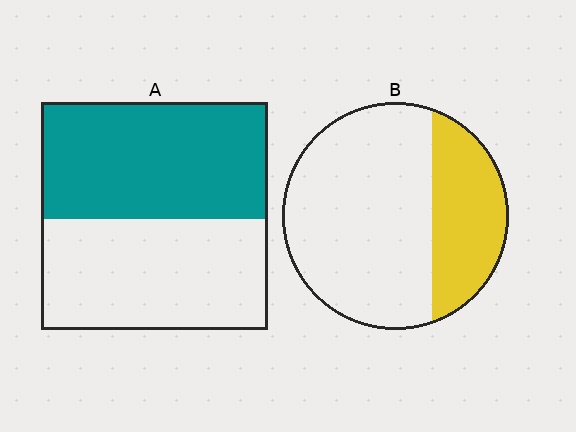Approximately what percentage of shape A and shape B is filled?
A is approximately 50% and B is approximately 30%.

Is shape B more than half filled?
No.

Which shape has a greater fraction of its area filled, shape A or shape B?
Shape A.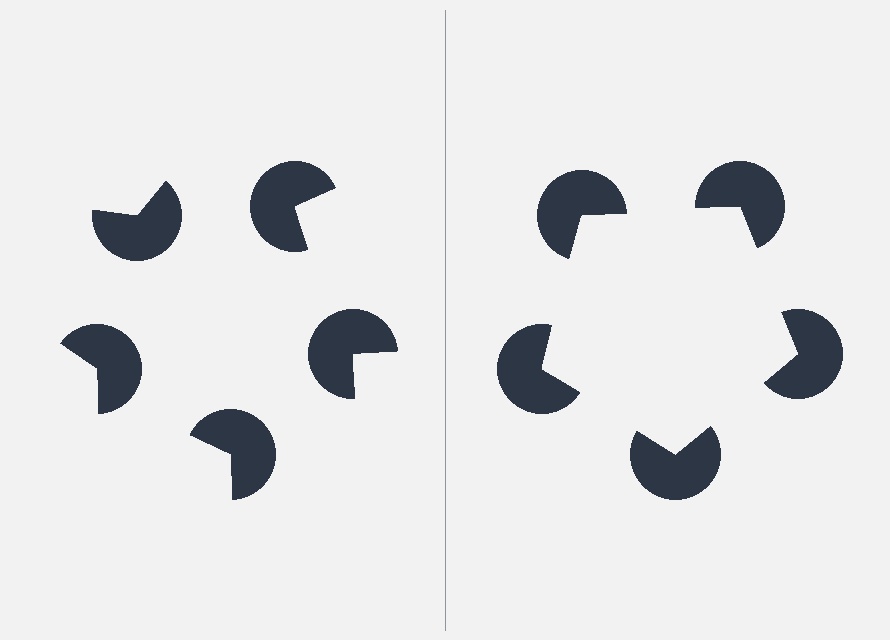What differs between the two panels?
The pac-man discs are positioned identically on both sides; only the wedge orientations differ. On the right they align to a pentagon; on the left they are misaligned.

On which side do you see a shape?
An illusory pentagon appears on the right side. On the left side the wedge cuts are rotated, so no coherent shape forms.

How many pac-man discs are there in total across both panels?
10 — 5 on each side.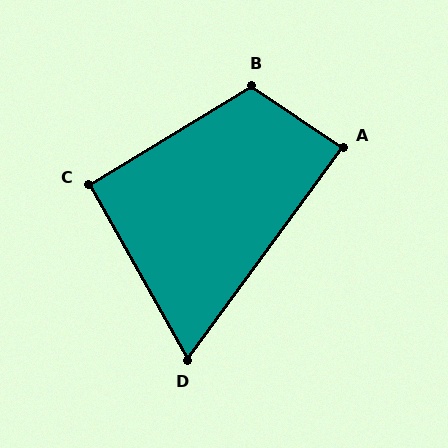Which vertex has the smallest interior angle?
D, at approximately 66 degrees.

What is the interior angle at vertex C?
Approximately 92 degrees (approximately right).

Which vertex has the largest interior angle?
B, at approximately 114 degrees.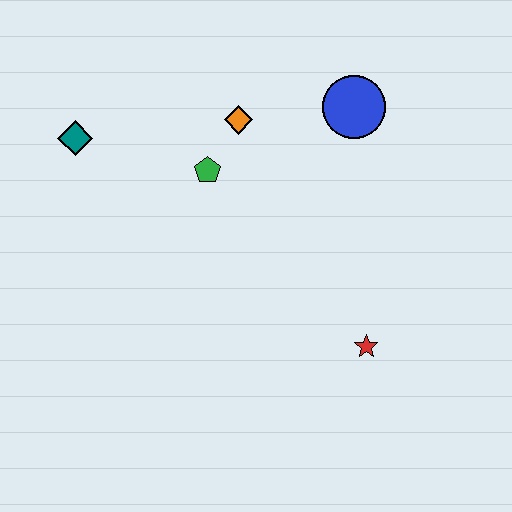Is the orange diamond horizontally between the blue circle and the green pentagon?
Yes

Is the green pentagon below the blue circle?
Yes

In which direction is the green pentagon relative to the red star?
The green pentagon is above the red star.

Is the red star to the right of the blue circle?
Yes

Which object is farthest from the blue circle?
The teal diamond is farthest from the blue circle.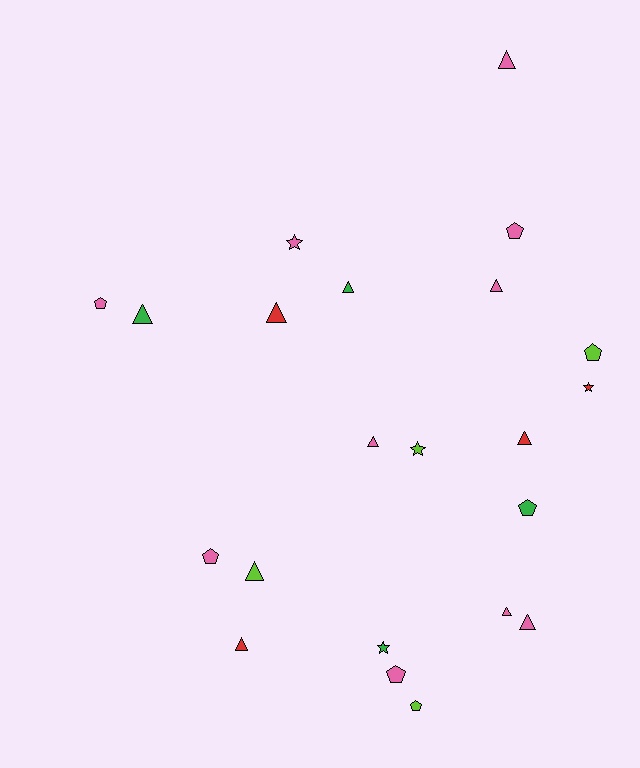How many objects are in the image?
There are 22 objects.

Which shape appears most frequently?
Triangle, with 11 objects.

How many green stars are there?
There is 1 green star.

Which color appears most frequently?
Pink, with 10 objects.